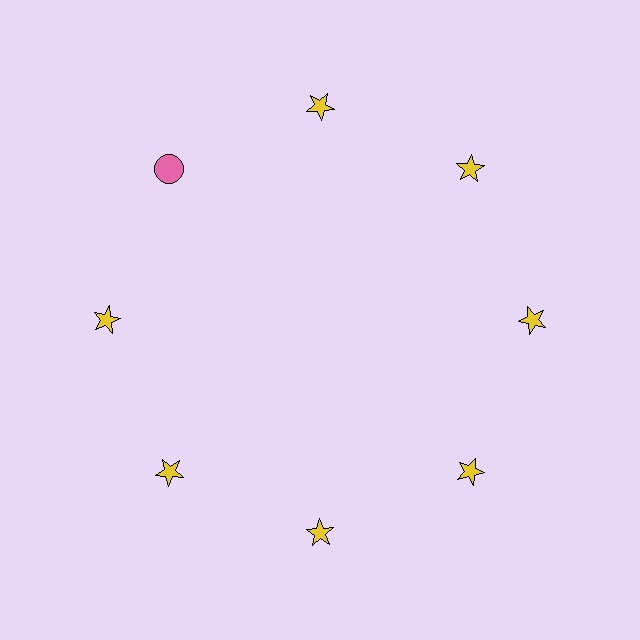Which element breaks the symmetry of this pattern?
The pink circle at roughly the 10 o'clock position breaks the symmetry. All other shapes are yellow stars.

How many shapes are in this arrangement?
There are 8 shapes arranged in a ring pattern.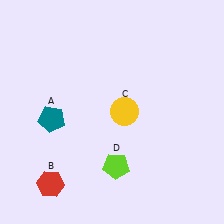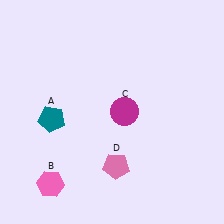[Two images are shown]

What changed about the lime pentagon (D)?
In Image 1, D is lime. In Image 2, it changed to pink.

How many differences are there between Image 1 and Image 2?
There are 3 differences between the two images.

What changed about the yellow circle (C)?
In Image 1, C is yellow. In Image 2, it changed to magenta.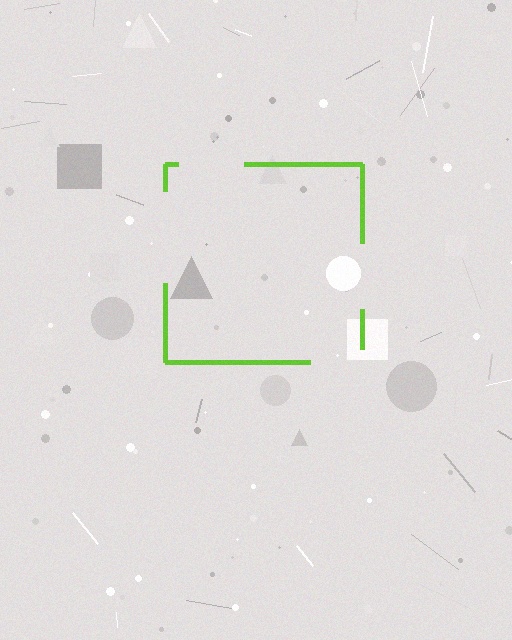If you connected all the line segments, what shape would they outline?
They would outline a square.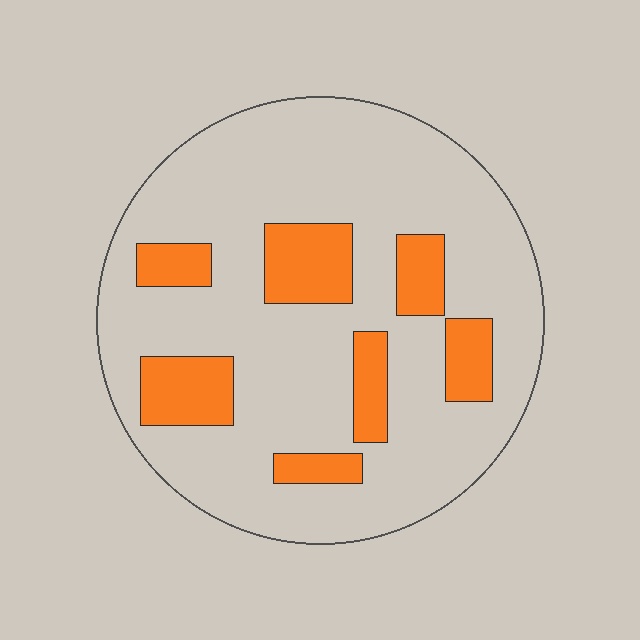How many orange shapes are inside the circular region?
7.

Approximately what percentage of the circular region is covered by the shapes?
Approximately 20%.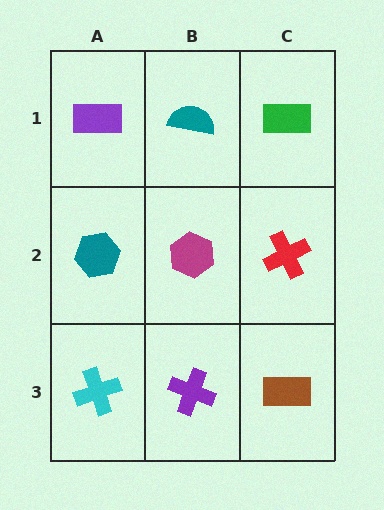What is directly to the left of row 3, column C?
A purple cross.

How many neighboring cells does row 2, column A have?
3.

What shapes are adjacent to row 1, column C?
A red cross (row 2, column C), a teal semicircle (row 1, column B).